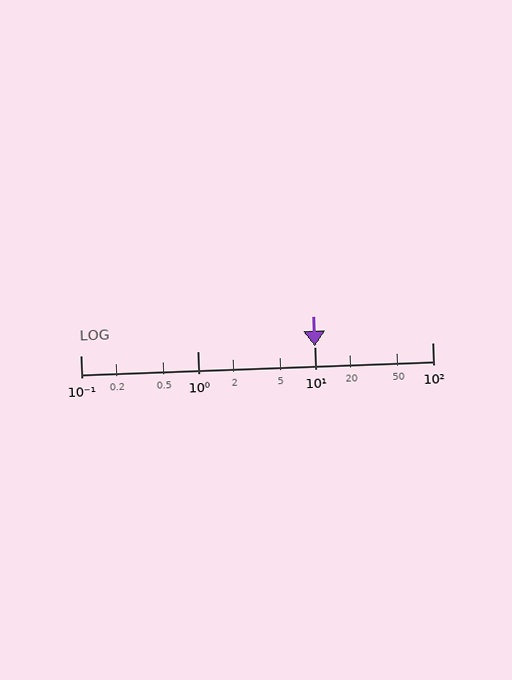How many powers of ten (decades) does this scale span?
The scale spans 3 decades, from 0.1 to 100.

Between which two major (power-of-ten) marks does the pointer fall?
The pointer is between 10 and 100.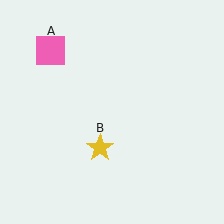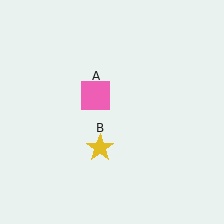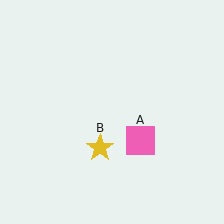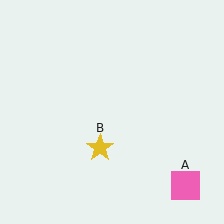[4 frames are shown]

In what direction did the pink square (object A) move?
The pink square (object A) moved down and to the right.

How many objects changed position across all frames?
1 object changed position: pink square (object A).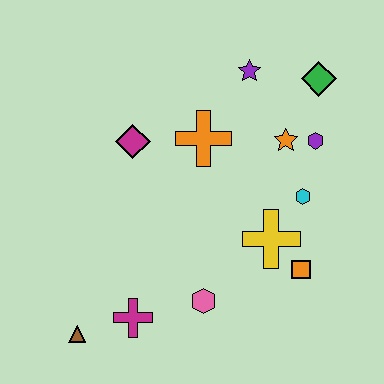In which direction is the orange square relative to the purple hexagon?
The orange square is below the purple hexagon.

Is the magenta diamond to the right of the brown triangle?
Yes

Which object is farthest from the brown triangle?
The green diamond is farthest from the brown triangle.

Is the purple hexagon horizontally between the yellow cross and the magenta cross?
No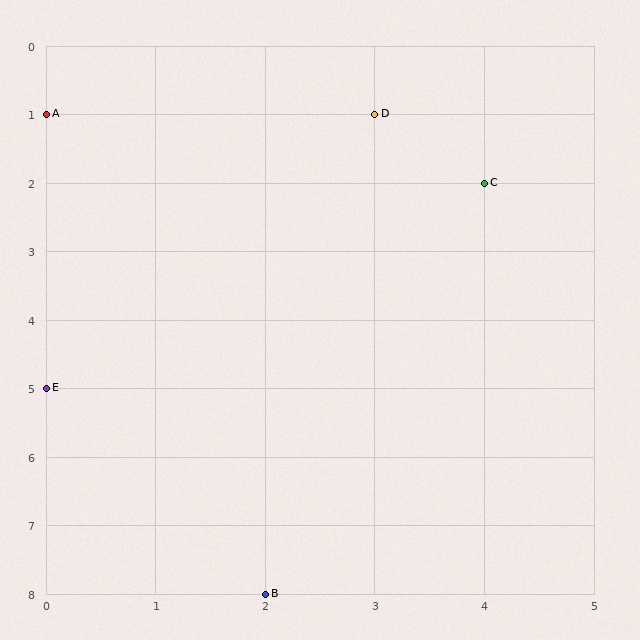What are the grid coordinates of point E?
Point E is at grid coordinates (0, 5).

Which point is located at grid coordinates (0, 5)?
Point E is at (0, 5).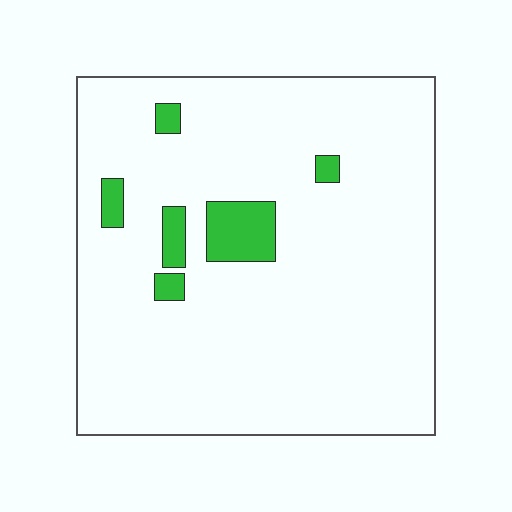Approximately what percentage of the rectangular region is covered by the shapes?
Approximately 5%.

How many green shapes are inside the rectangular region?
6.